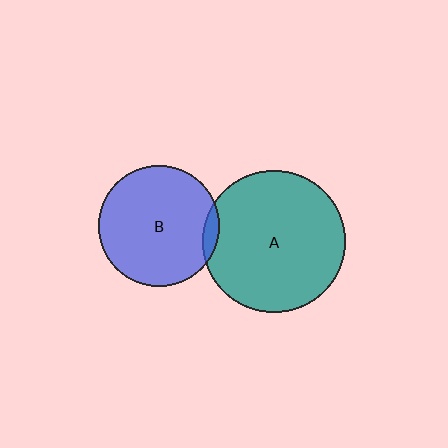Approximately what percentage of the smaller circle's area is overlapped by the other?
Approximately 5%.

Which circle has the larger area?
Circle A (teal).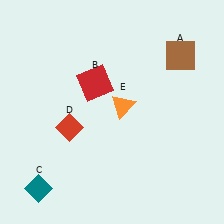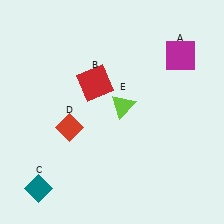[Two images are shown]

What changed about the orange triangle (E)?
In Image 1, E is orange. In Image 2, it changed to lime.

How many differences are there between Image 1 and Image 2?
There are 2 differences between the two images.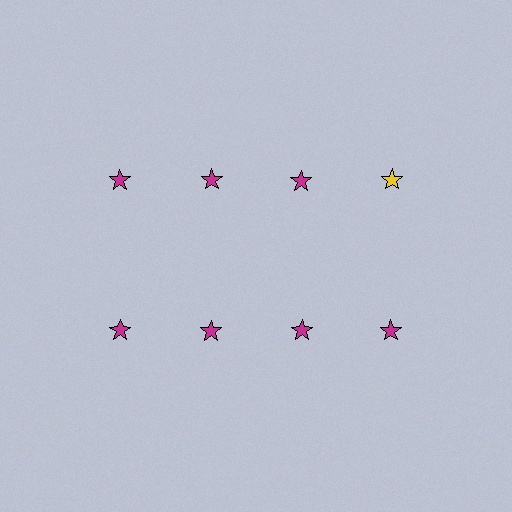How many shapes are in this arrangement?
There are 8 shapes arranged in a grid pattern.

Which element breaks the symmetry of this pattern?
The yellow star in the top row, second from right column breaks the symmetry. All other shapes are magenta stars.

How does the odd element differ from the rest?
It has a different color: yellow instead of magenta.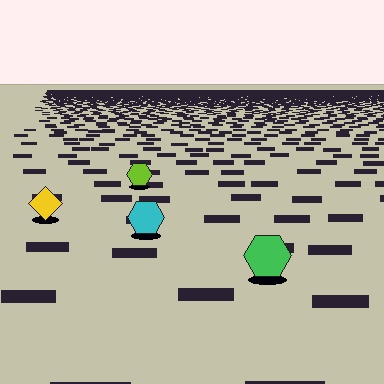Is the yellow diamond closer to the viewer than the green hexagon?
No. The green hexagon is closer — you can tell from the texture gradient: the ground texture is coarser near it.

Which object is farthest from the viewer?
The lime hexagon is farthest from the viewer. It appears smaller and the ground texture around it is denser.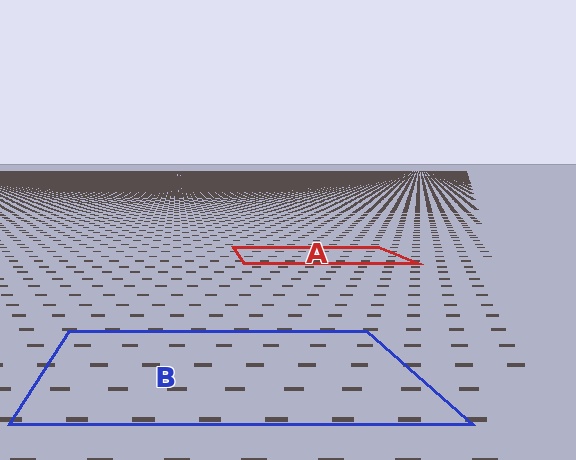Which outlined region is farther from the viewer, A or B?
Region A is farther from the viewer — the texture elements inside it appear smaller and more densely packed.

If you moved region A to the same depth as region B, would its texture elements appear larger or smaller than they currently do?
They would appear larger. At a closer depth, the same texture elements are projected at a bigger on-screen size.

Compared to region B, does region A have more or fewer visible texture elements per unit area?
Region A has more texture elements per unit area — they are packed more densely because it is farther away.